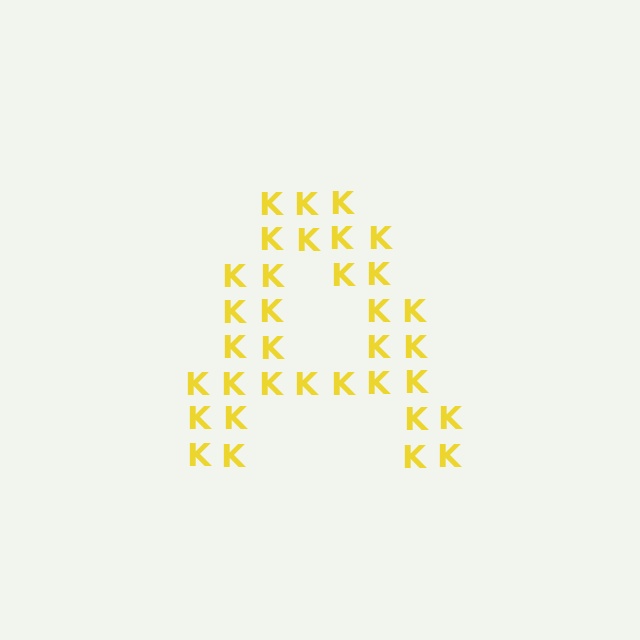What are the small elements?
The small elements are letter K's.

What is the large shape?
The large shape is the letter A.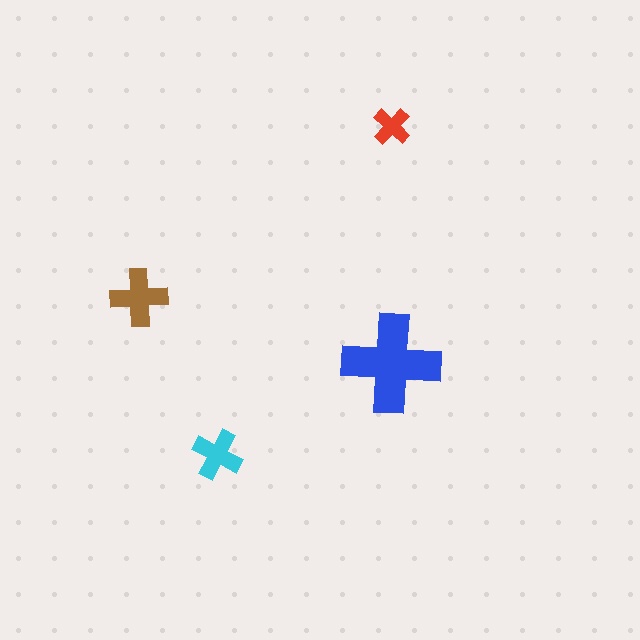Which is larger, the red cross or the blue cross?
The blue one.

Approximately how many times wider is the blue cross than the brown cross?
About 1.5 times wider.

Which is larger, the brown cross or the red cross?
The brown one.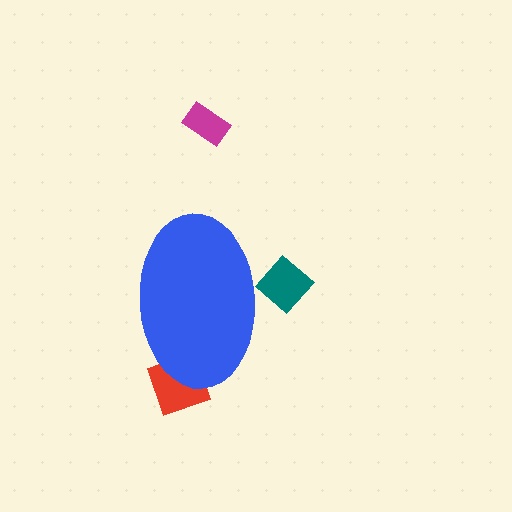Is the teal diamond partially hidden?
Yes, the teal diamond is partially hidden behind the blue ellipse.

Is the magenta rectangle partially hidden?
No, the magenta rectangle is fully visible.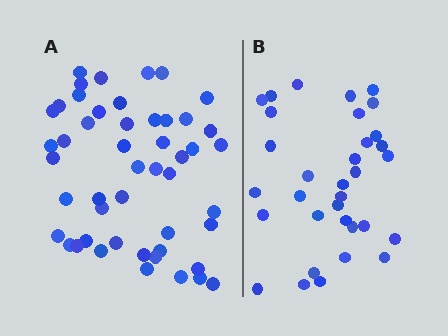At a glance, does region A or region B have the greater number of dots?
Region A (the left region) has more dots.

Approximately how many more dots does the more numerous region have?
Region A has approximately 15 more dots than region B.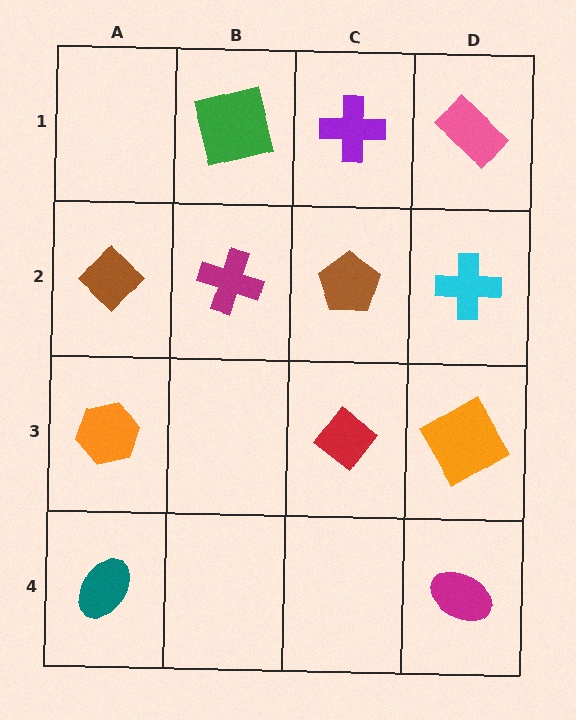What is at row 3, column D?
An orange diamond.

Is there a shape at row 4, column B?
No, that cell is empty.